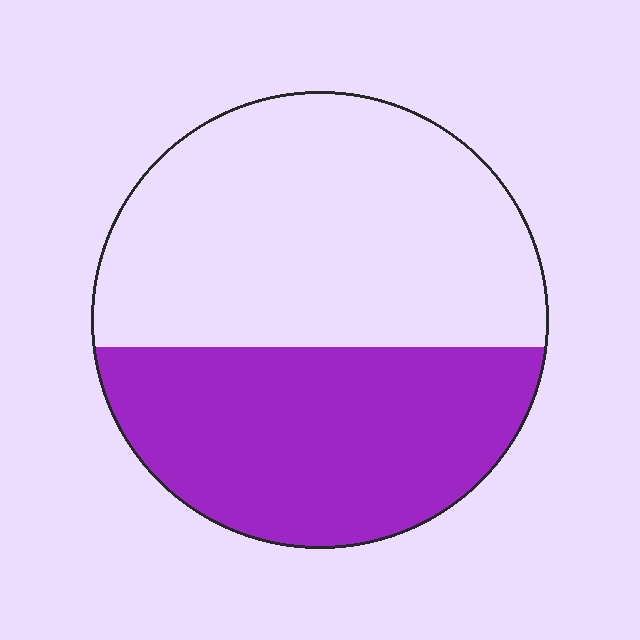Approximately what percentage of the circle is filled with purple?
Approximately 45%.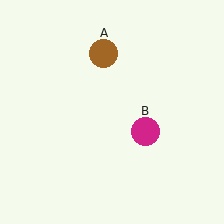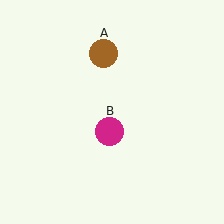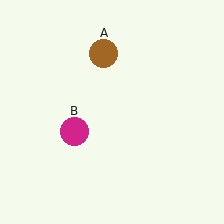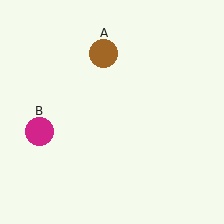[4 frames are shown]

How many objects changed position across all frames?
1 object changed position: magenta circle (object B).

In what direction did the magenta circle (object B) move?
The magenta circle (object B) moved left.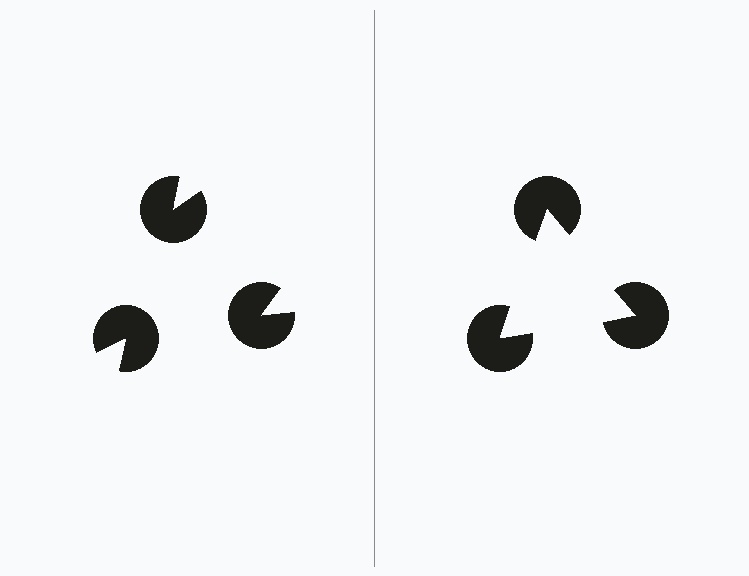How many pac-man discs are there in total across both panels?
6 — 3 on each side.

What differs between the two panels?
The pac-man discs are positioned identically on both sides; only the wedge orientations differ. On the right they align to a triangle; on the left they are misaligned.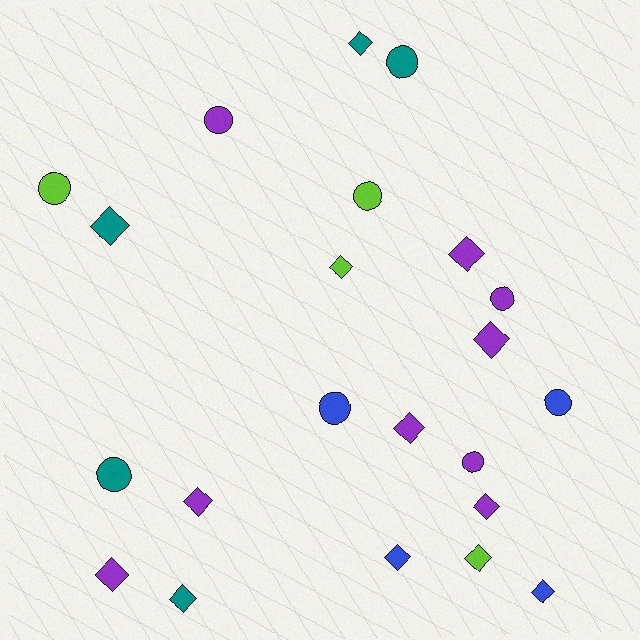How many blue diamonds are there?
There are 2 blue diamonds.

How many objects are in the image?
There are 22 objects.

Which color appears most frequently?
Purple, with 9 objects.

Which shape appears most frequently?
Diamond, with 13 objects.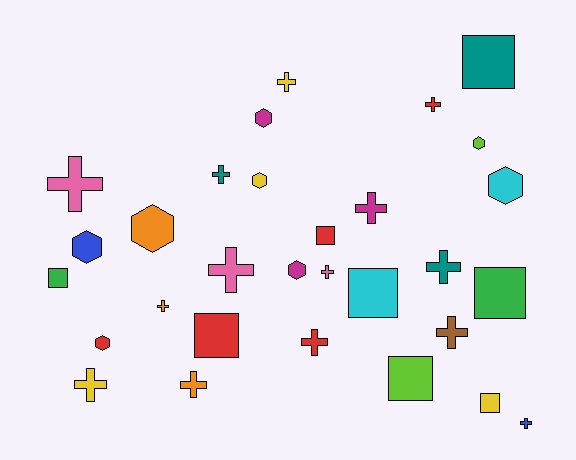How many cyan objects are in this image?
There are 2 cyan objects.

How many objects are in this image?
There are 30 objects.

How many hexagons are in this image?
There are 8 hexagons.